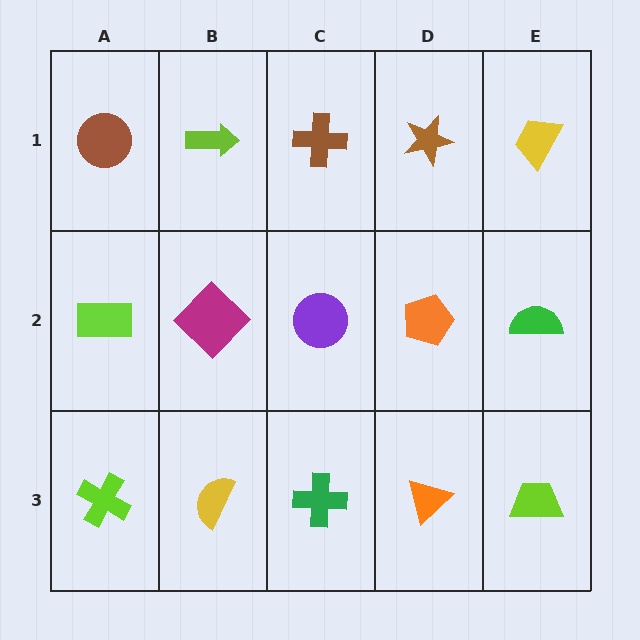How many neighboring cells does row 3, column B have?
3.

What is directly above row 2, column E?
A yellow trapezoid.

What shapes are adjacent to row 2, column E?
A yellow trapezoid (row 1, column E), a lime trapezoid (row 3, column E), an orange pentagon (row 2, column D).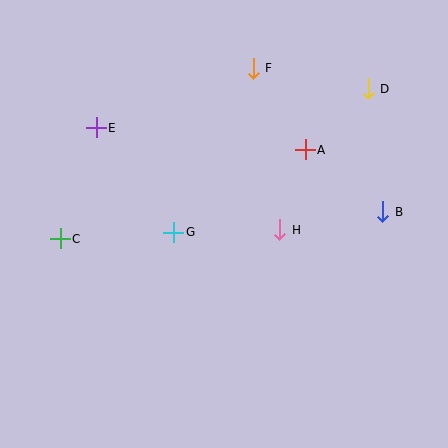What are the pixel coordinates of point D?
Point D is at (368, 89).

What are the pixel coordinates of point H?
Point H is at (280, 230).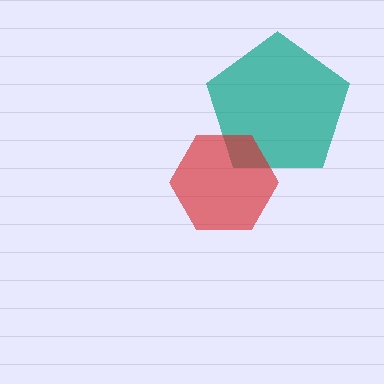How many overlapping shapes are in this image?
There are 2 overlapping shapes in the image.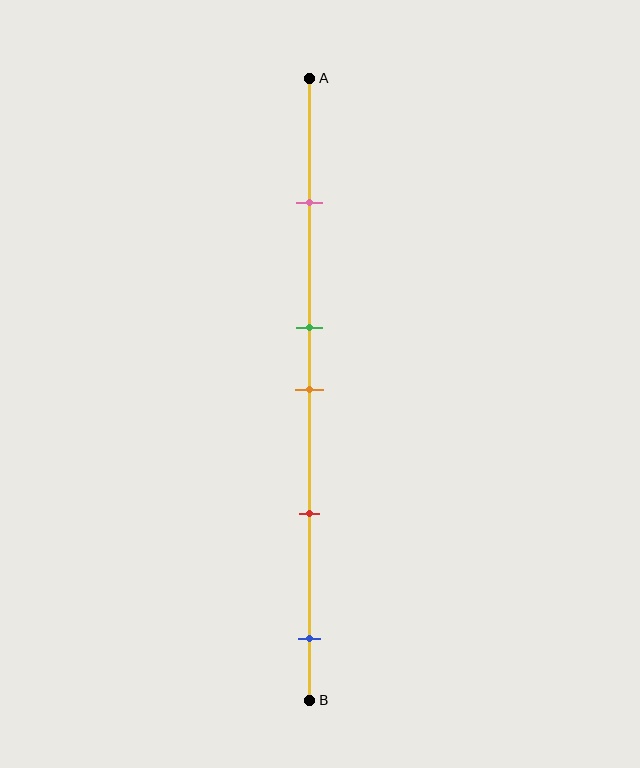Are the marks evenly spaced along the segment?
No, the marks are not evenly spaced.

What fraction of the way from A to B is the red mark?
The red mark is approximately 70% (0.7) of the way from A to B.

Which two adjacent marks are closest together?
The green and orange marks are the closest adjacent pair.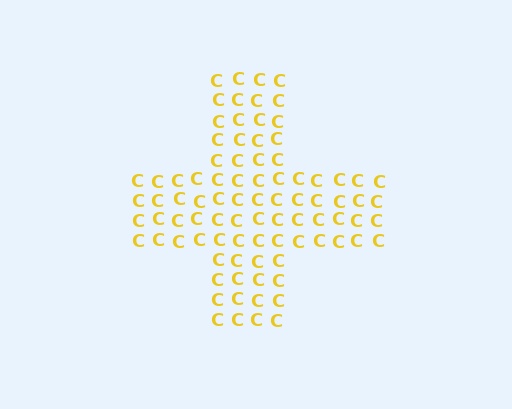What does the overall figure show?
The overall figure shows a cross.